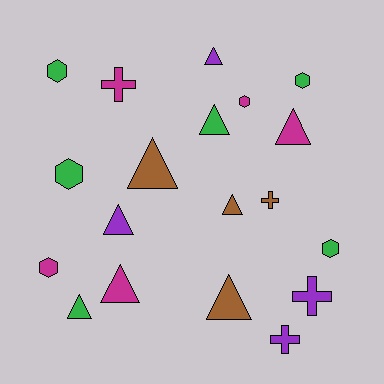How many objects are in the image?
There are 19 objects.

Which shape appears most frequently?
Triangle, with 9 objects.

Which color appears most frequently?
Green, with 6 objects.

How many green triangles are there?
There are 2 green triangles.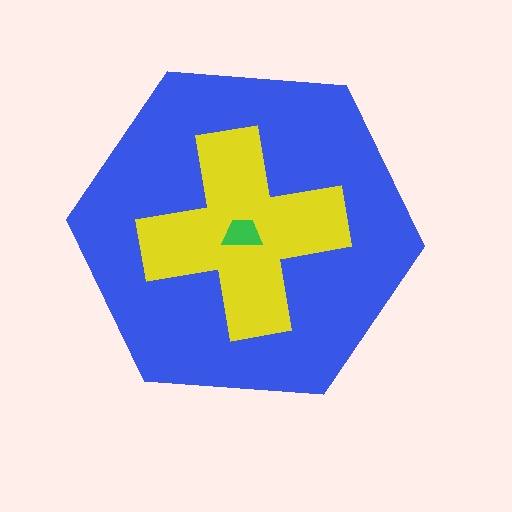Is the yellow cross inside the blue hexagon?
Yes.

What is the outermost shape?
The blue hexagon.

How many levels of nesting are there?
3.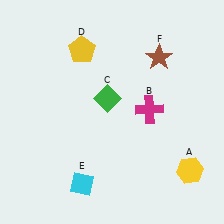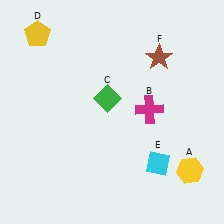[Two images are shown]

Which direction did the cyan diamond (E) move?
The cyan diamond (E) moved right.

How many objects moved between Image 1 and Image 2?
2 objects moved between the two images.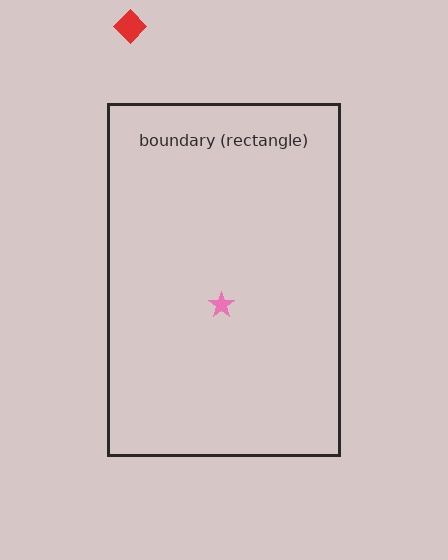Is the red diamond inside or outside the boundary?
Outside.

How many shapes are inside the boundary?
1 inside, 1 outside.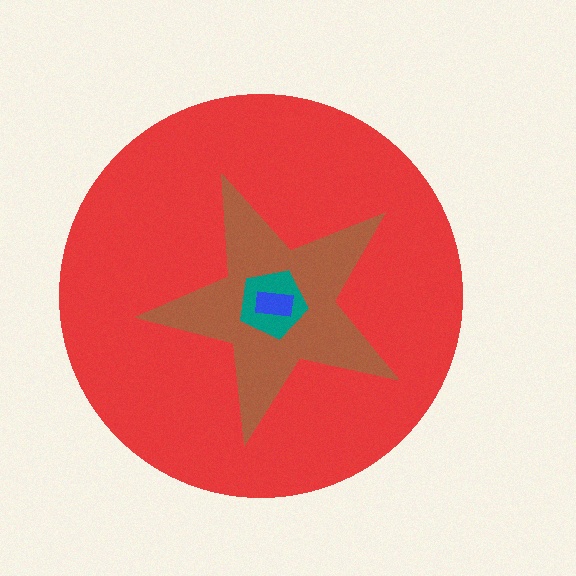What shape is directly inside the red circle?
The brown star.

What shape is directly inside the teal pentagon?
The blue rectangle.